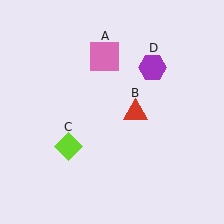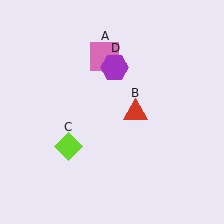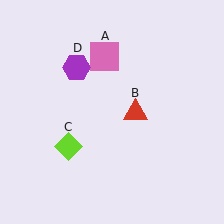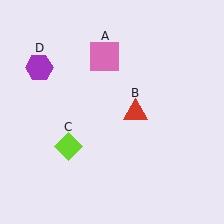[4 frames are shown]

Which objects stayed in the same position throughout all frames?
Pink square (object A) and red triangle (object B) and lime diamond (object C) remained stationary.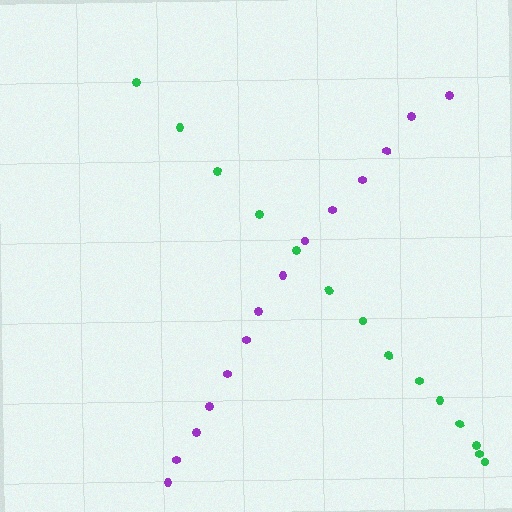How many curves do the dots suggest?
There are 2 distinct paths.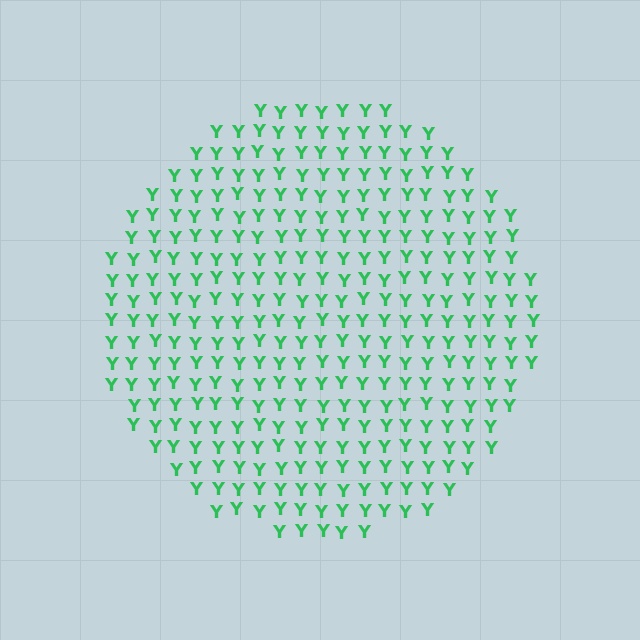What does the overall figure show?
The overall figure shows a circle.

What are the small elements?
The small elements are letter Y's.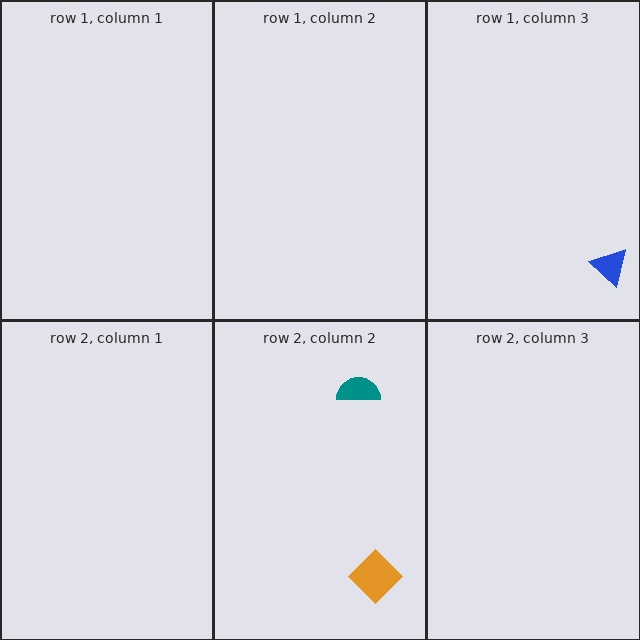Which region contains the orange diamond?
The row 2, column 2 region.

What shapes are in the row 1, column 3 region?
The blue triangle.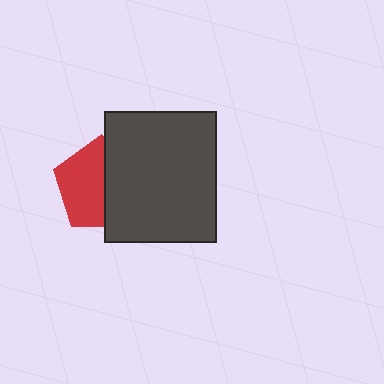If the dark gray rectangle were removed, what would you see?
You would see the complete red pentagon.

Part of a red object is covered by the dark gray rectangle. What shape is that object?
It is a pentagon.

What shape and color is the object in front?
The object in front is a dark gray rectangle.